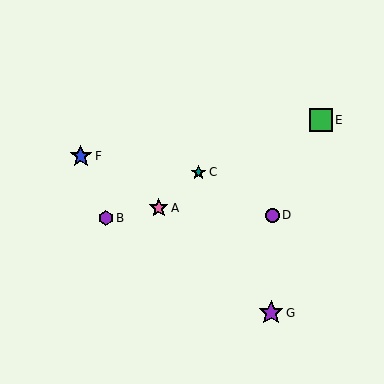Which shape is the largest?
The purple star (labeled G) is the largest.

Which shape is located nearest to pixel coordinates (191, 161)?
The teal star (labeled C) at (198, 172) is nearest to that location.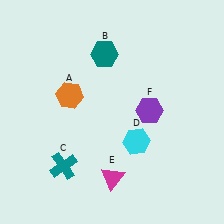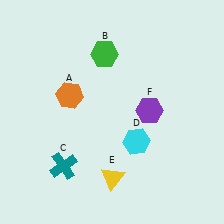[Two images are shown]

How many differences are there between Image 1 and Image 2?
There are 2 differences between the two images.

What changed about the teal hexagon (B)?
In Image 1, B is teal. In Image 2, it changed to green.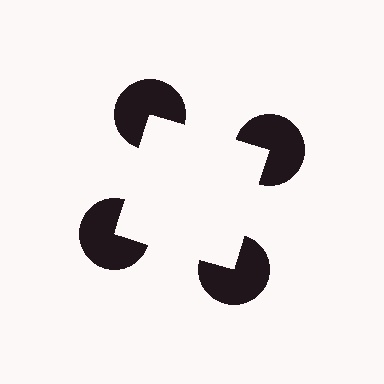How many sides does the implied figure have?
4 sides.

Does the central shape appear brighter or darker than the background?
It typically appears slightly brighter than the background, even though no actual brightness change is drawn.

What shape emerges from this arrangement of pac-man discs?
An illusory square — its edges are inferred from the aligned wedge cuts in the pac-man discs, not physically drawn.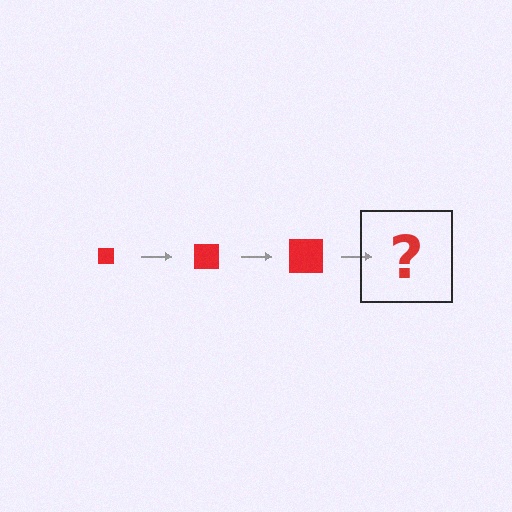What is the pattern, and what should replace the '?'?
The pattern is that the square gets progressively larger each step. The '?' should be a red square, larger than the previous one.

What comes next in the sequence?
The next element should be a red square, larger than the previous one.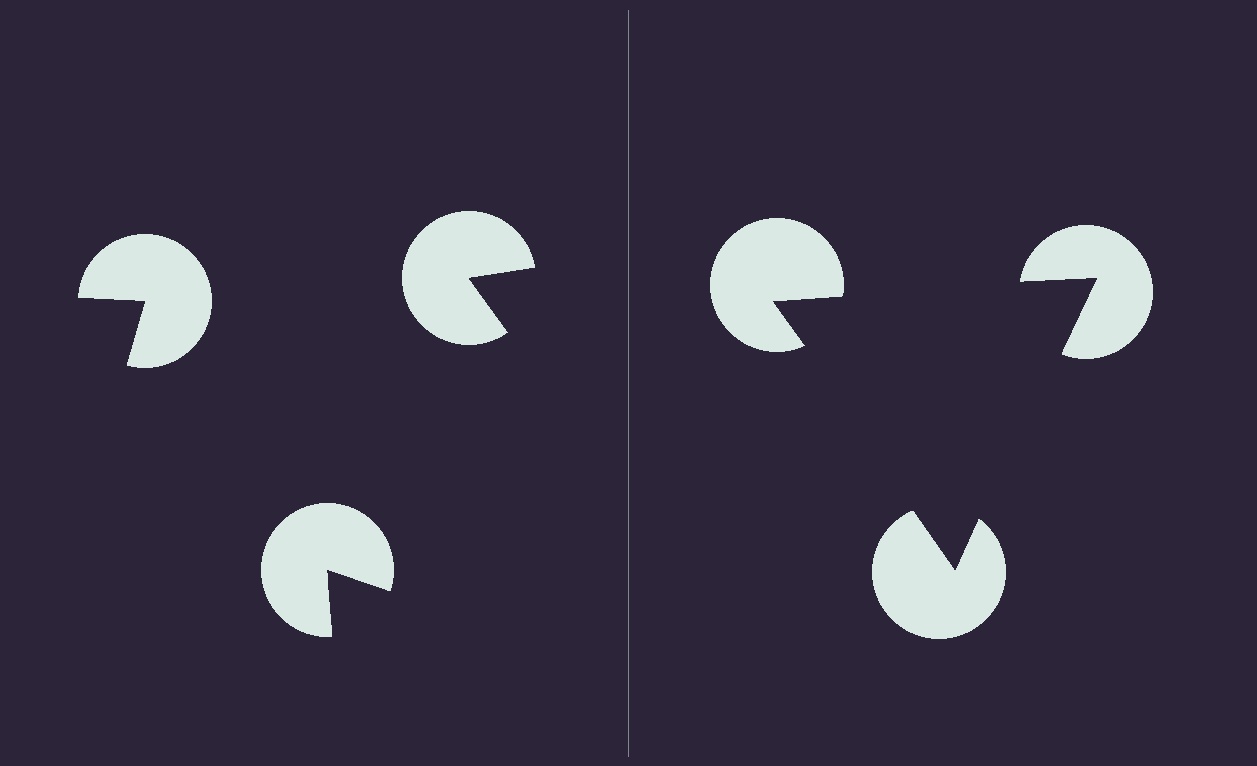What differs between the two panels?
The pac-man discs are positioned identically on both sides; only the wedge orientations differ. On the right they align to a triangle; on the left they are misaligned.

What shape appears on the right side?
An illusory triangle.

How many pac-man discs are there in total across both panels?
6 — 3 on each side.